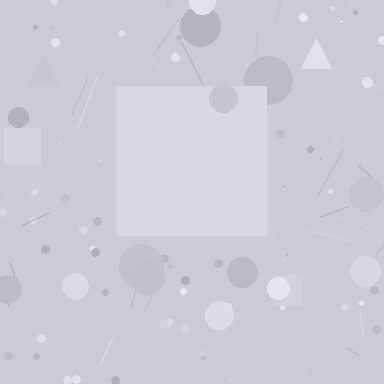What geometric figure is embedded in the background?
A square is embedded in the background.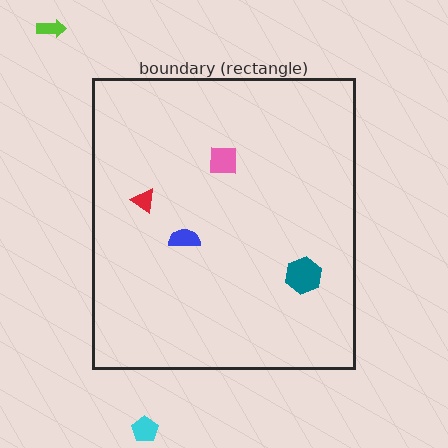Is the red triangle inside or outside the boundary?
Inside.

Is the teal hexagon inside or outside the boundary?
Inside.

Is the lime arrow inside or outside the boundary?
Outside.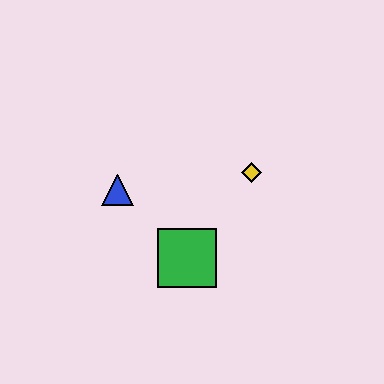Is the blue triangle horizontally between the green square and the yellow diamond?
No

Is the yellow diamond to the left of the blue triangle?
No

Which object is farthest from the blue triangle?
The yellow diamond is farthest from the blue triangle.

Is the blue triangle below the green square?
No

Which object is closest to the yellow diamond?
The green square is closest to the yellow diamond.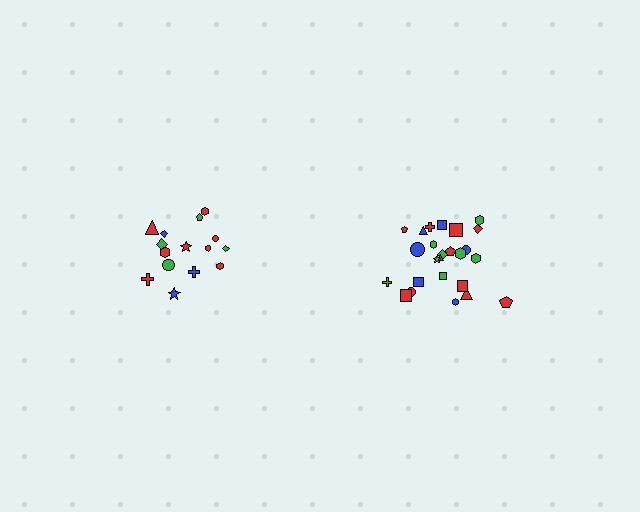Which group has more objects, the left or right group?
The right group.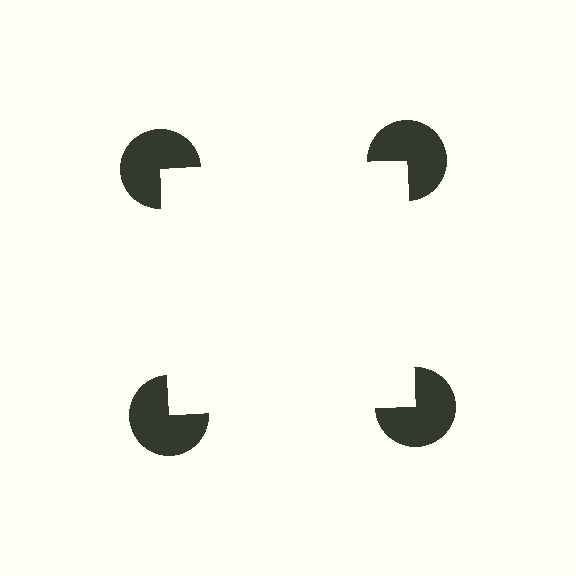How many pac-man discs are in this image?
There are 4 — one at each vertex of the illusory square.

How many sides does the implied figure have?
4 sides.